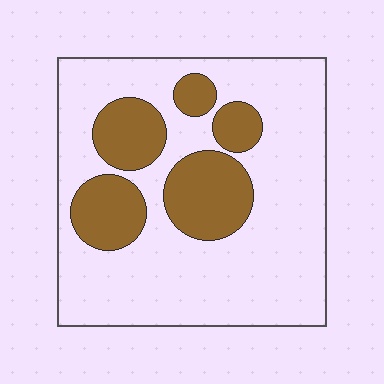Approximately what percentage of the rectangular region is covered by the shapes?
Approximately 25%.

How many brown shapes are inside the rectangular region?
5.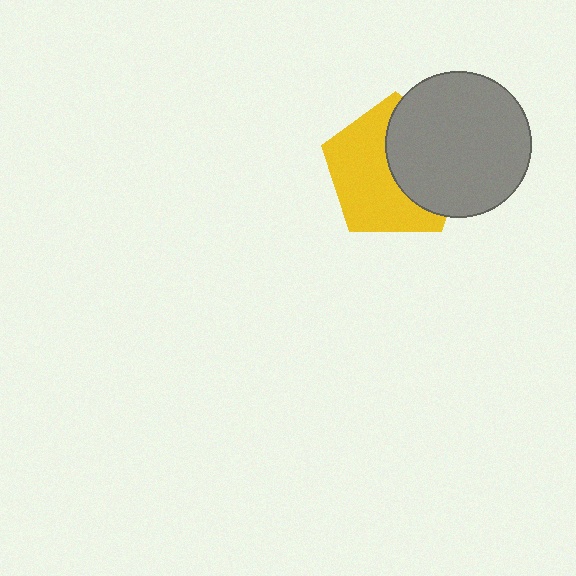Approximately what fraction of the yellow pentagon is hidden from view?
Roughly 44% of the yellow pentagon is hidden behind the gray circle.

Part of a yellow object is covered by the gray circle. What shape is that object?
It is a pentagon.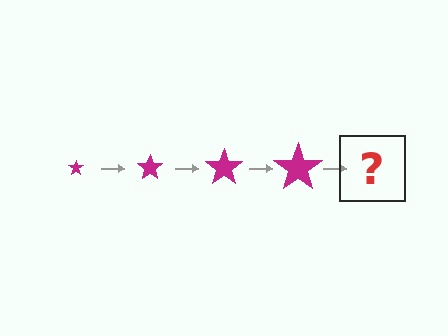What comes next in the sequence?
The next element should be a magenta star, larger than the previous one.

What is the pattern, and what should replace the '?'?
The pattern is that the star gets progressively larger each step. The '?' should be a magenta star, larger than the previous one.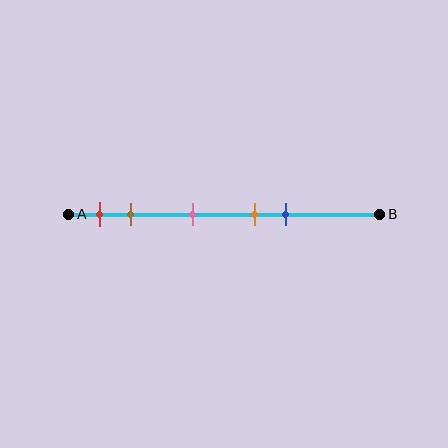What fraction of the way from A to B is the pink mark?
The pink mark is approximately 40% (0.4) of the way from A to B.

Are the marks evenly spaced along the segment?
No, the marks are not evenly spaced.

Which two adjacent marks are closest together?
The orange and blue marks are the closest adjacent pair.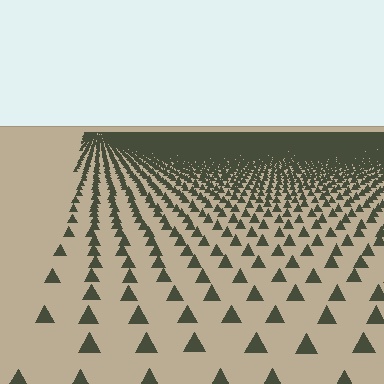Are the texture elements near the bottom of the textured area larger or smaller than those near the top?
Larger. Near the bottom, elements are closer to the viewer and appear at a bigger on-screen size.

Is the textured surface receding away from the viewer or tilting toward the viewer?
The surface is receding away from the viewer. Texture elements get smaller and denser toward the top.